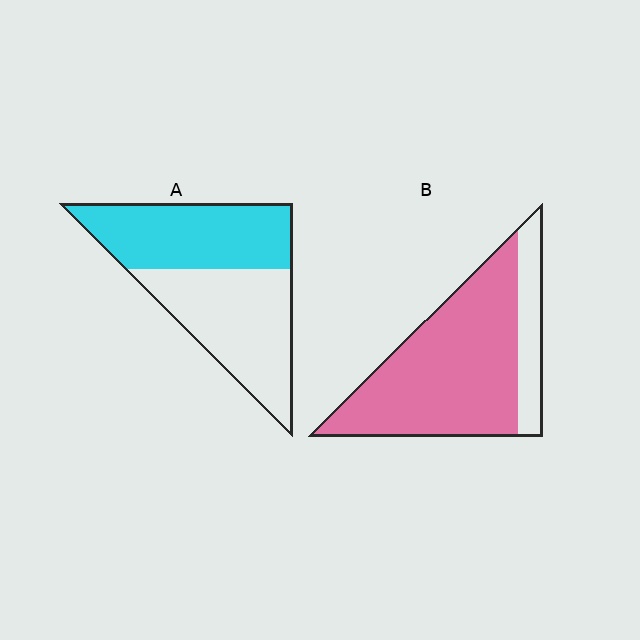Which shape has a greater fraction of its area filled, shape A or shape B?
Shape B.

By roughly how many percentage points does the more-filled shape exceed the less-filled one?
By roughly 30 percentage points (B over A).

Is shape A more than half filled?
Roughly half.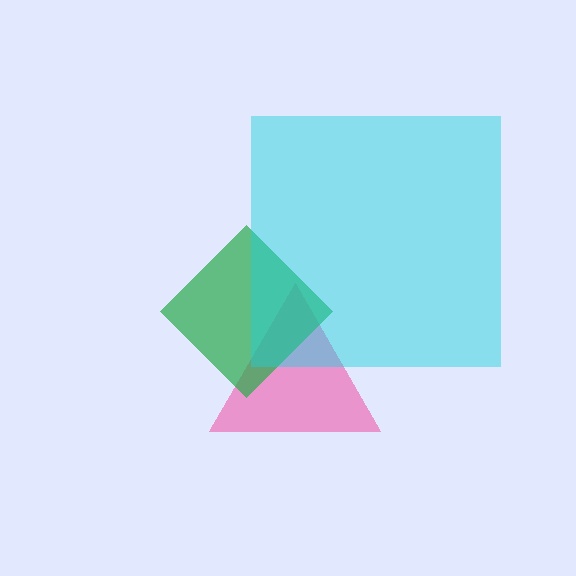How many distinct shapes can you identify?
There are 3 distinct shapes: a pink triangle, a green diamond, a cyan square.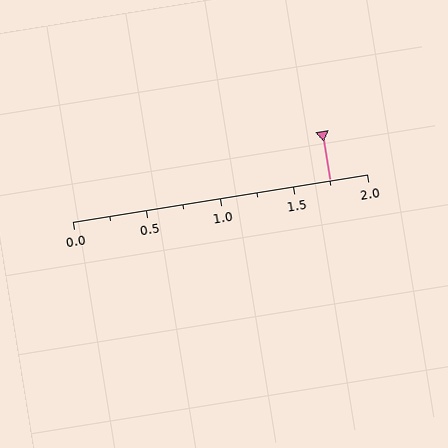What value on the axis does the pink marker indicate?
The marker indicates approximately 1.75.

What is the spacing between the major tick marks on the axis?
The major ticks are spaced 0.5 apart.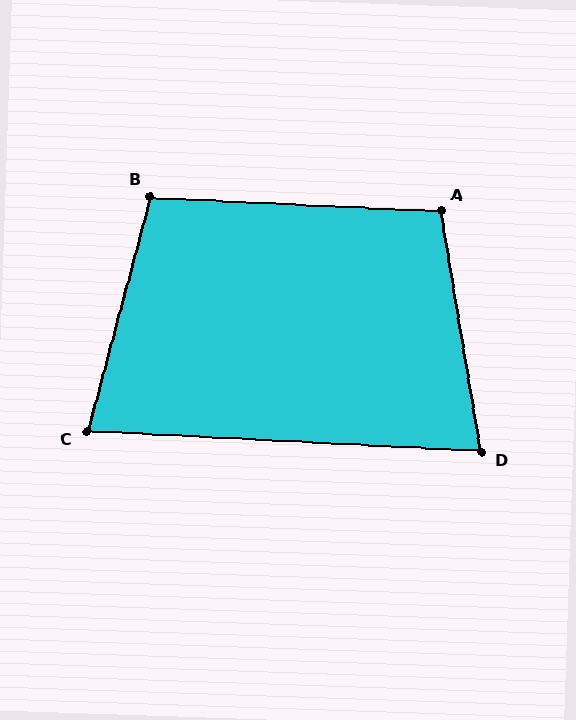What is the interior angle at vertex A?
Approximately 102 degrees (obtuse).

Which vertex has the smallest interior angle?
D, at approximately 78 degrees.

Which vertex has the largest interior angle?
B, at approximately 102 degrees.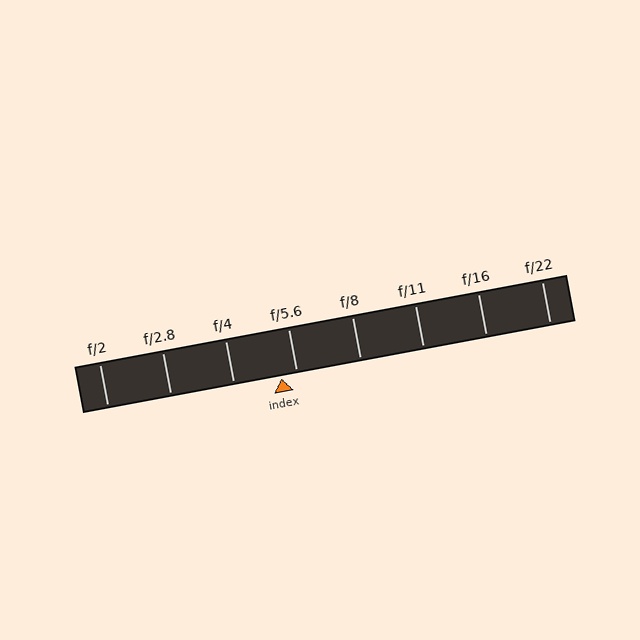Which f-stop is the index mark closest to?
The index mark is closest to f/5.6.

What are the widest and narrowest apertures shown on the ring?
The widest aperture shown is f/2 and the narrowest is f/22.